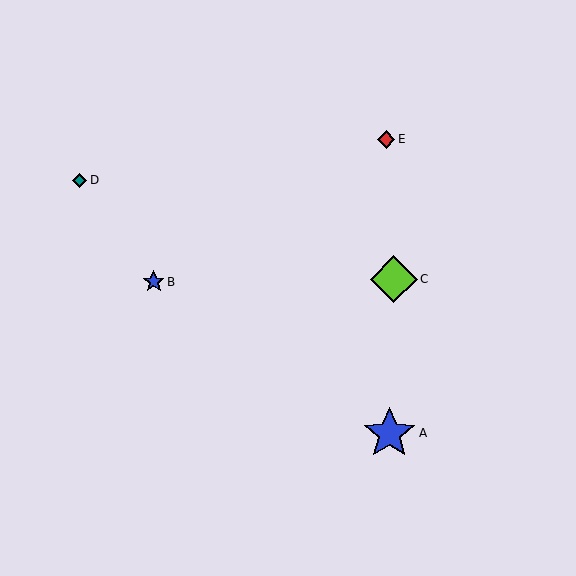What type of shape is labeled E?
Shape E is a red diamond.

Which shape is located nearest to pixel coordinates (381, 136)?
The red diamond (labeled E) at (386, 139) is nearest to that location.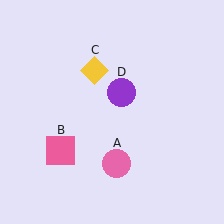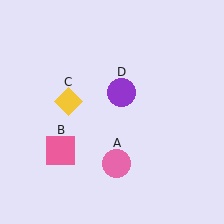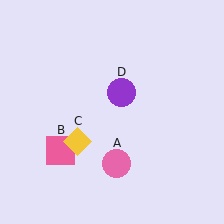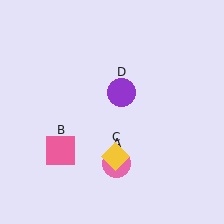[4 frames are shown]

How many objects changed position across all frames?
1 object changed position: yellow diamond (object C).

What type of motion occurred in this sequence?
The yellow diamond (object C) rotated counterclockwise around the center of the scene.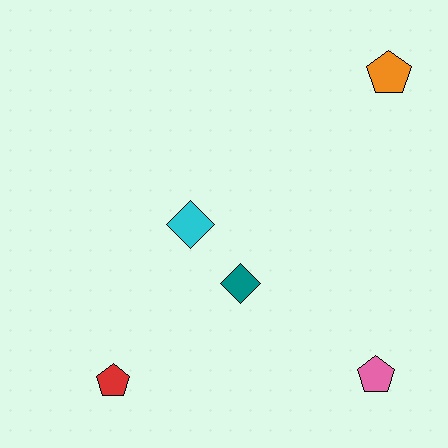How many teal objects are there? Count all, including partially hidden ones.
There is 1 teal object.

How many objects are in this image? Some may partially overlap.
There are 5 objects.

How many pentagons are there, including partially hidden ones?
There are 3 pentagons.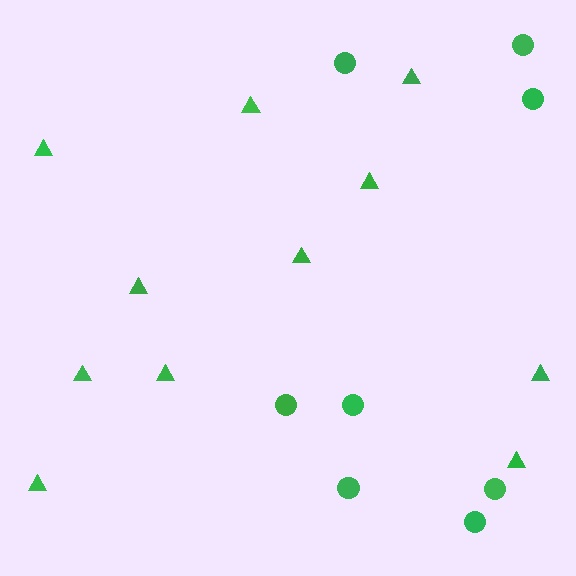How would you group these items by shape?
There are 2 groups: one group of circles (8) and one group of triangles (11).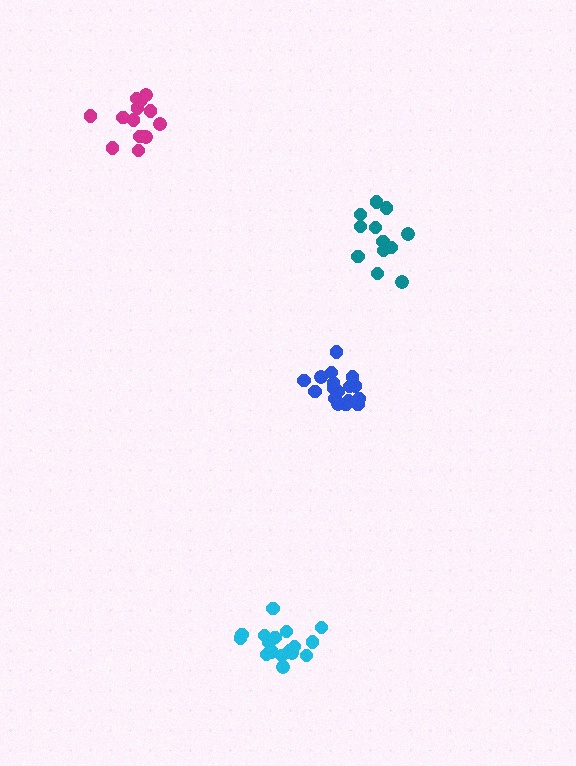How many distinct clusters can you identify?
There are 4 distinct clusters.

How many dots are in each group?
Group 1: 12 dots, Group 2: 17 dots, Group 3: 15 dots, Group 4: 18 dots (62 total).